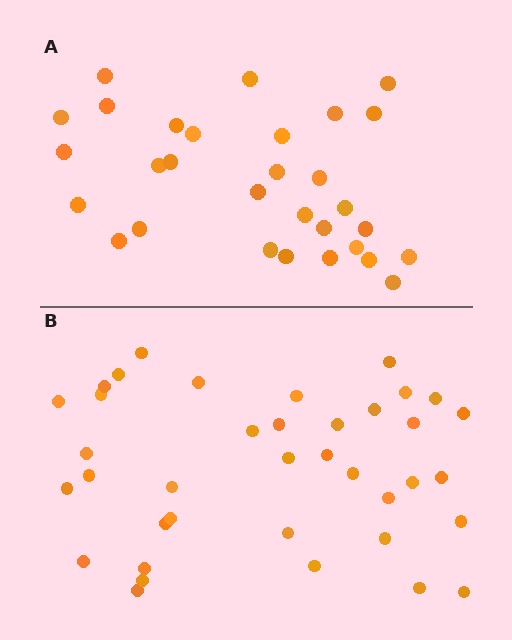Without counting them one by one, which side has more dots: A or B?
Region B (the bottom region) has more dots.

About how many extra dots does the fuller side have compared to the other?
Region B has roughly 8 or so more dots than region A.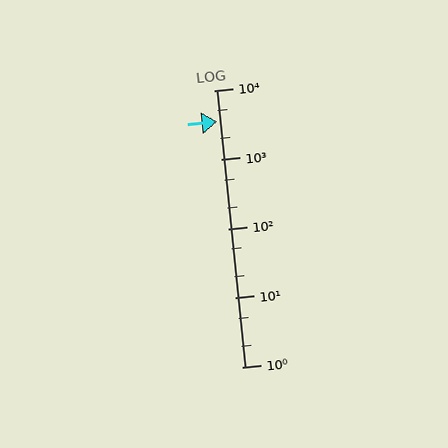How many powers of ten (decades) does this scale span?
The scale spans 4 decades, from 1 to 10000.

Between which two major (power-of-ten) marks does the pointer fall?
The pointer is between 1000 and 10000.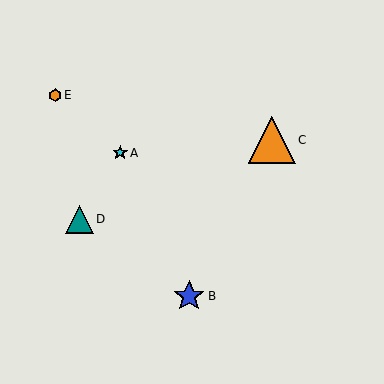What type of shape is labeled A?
Shape A is a cyan star.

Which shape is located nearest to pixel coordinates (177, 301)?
The blue star (labeled B) at (189, 296) is nearest to that location.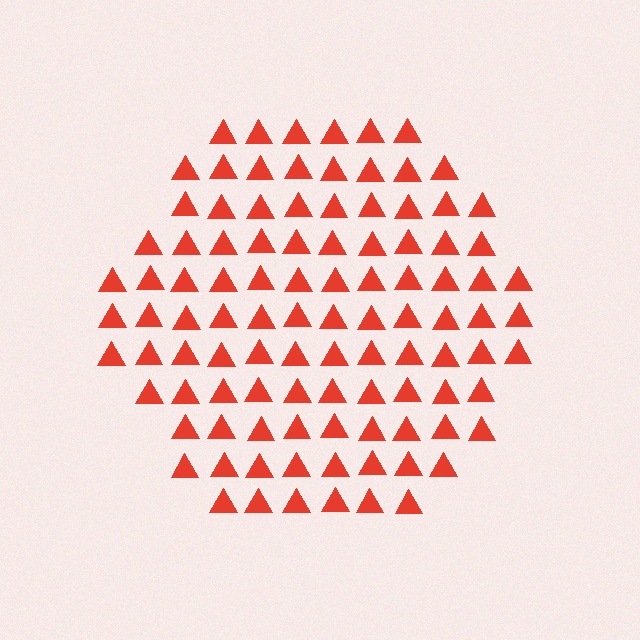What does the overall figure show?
The overall figure shows a hexagon.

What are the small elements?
The small elements are triangles.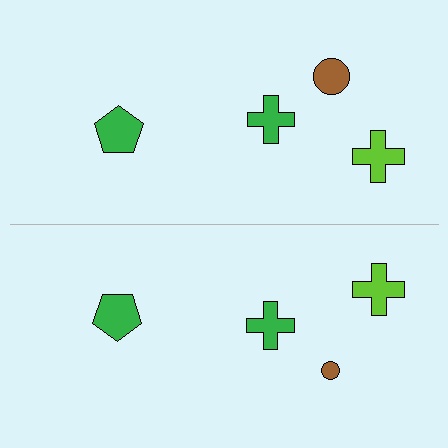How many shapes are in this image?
There are 8 shapes in this image.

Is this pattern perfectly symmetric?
No, the pattern is not perfectly symmetric. The brown circle on the bottom side has a different size than its mirror counterpart.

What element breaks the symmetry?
The brown circle on the bottom side has a different size than its mirror counterpart.